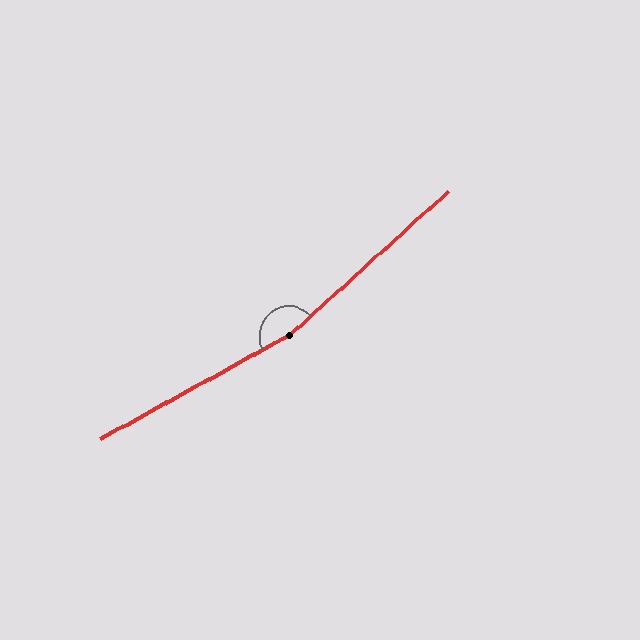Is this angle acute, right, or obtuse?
It is obtuse.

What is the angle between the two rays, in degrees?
Approximately 167 degrees.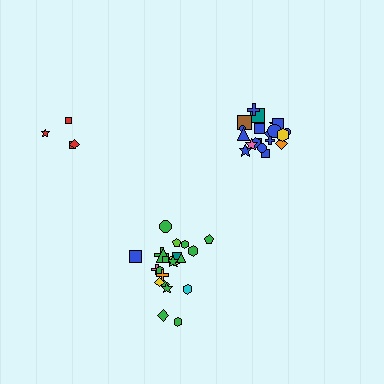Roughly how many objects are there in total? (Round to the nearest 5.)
Roughly 50 objects in total.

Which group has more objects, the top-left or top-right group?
The top-right group.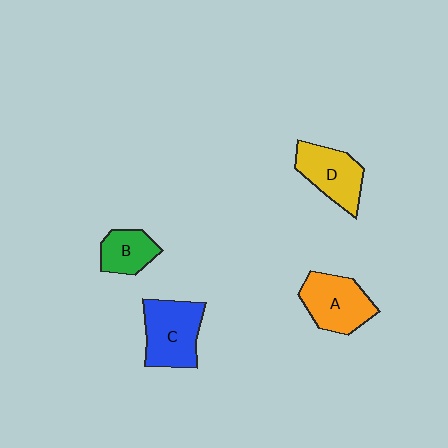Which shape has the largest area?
Shape C (blue).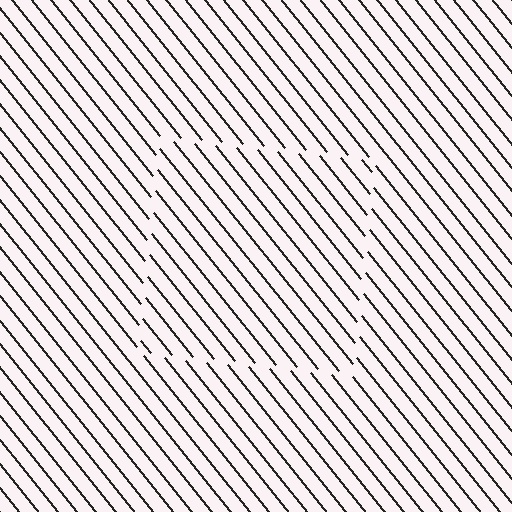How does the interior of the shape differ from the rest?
The interior of the shape contains the same grating, shifted by half a period — the contour is defined by the phase discontinuity where line-ends from the inner and outer gratings abut.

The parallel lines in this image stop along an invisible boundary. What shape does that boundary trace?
An illusory square. The interior of the shape contains the same grating, shifted by half a period — the contour is defined by the phase discontinuity where line-ends from the inner and outer gratings abut.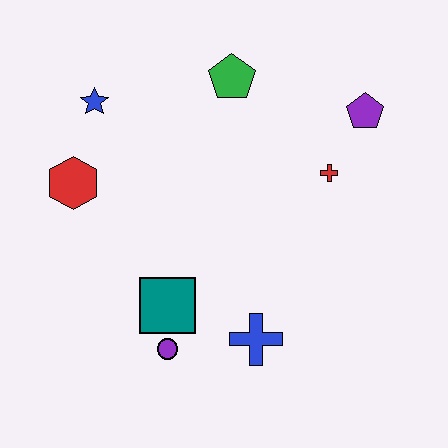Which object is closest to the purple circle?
The teal square is closest to the purple circle.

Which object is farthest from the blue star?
The blue cross is farthest from the blue star.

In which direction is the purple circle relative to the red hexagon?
The purple circle is below the red hexagon.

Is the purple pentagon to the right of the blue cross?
Yes